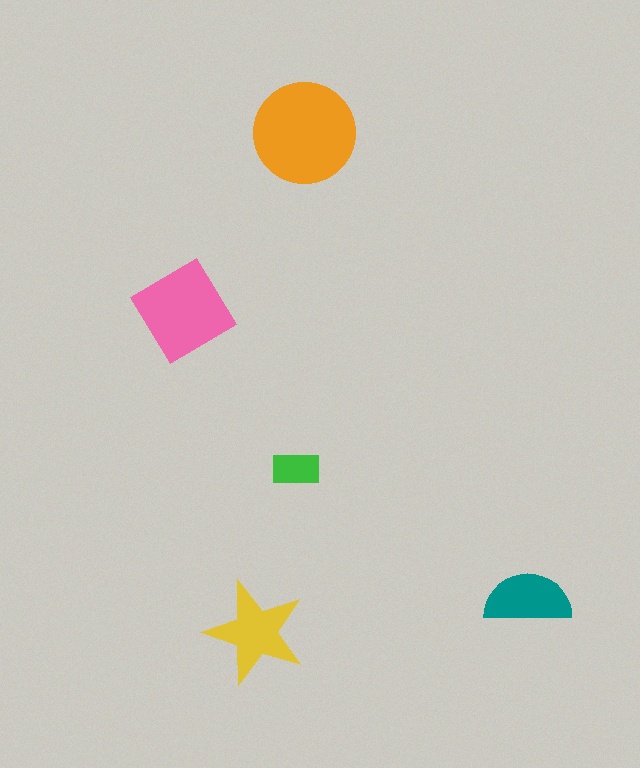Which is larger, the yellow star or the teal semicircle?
The yellow star.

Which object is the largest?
The orange circle.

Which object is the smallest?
The green rectangle.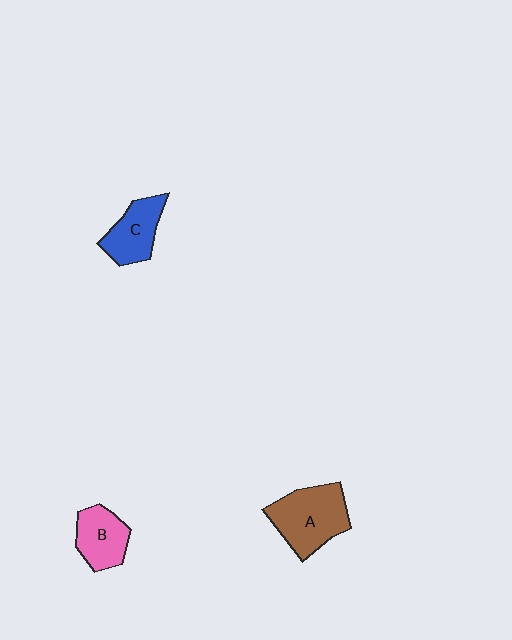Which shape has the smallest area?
Shape B (pink).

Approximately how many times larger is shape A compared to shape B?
Approximately 1.5 times.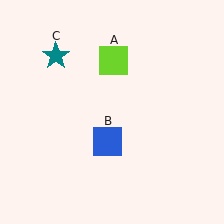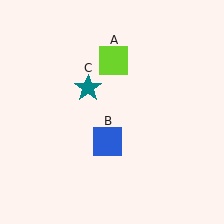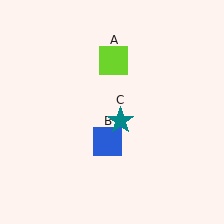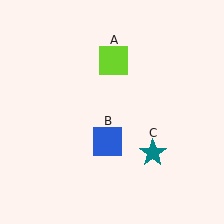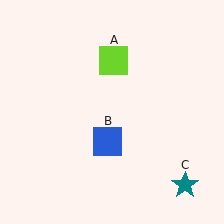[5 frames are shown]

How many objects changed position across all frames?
1 object changed position: teal star (object C).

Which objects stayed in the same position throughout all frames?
Lime square (object A) and blue square (object B) remained stationary.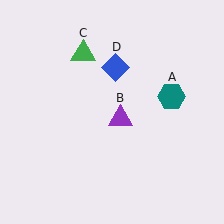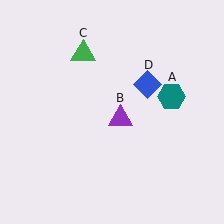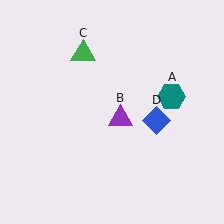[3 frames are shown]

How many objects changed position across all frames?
1 object changed position: blue diamond (object D).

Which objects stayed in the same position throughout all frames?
Teal hexagon (object A) and purple triangle (object B) and green triangle (object C) remained stationary.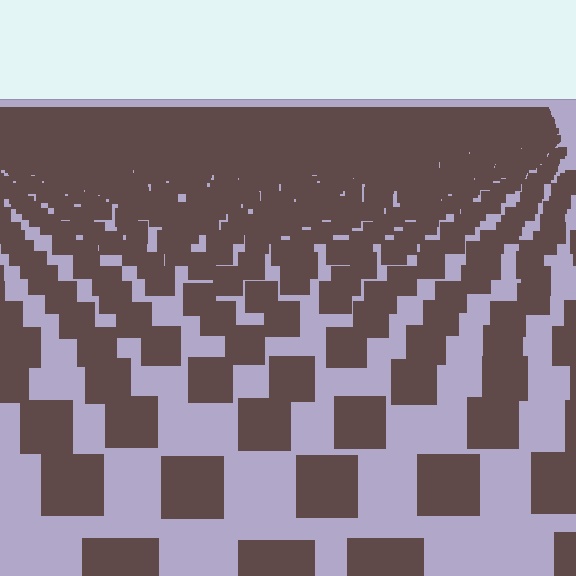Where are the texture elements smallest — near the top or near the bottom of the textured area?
Near the top.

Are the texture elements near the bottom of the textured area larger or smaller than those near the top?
Larger. Near the bottom, elements are closer to the viewer and appear at a bigger on-screen size.